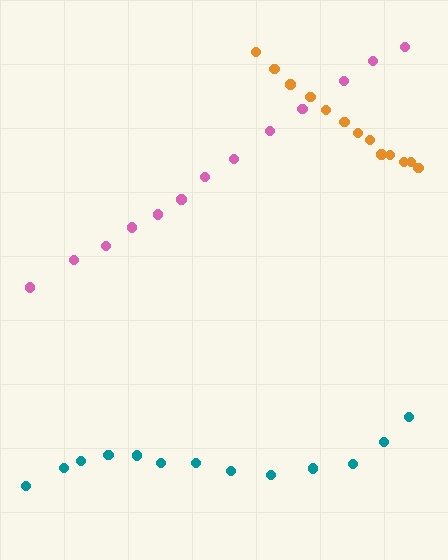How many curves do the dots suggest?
There are 3 distinct paths.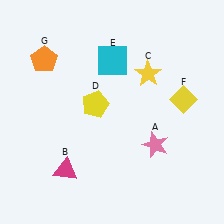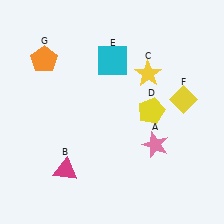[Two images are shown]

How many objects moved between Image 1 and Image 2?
1 object moved between the two images.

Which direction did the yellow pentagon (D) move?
The yellow pentagon (D) moved right.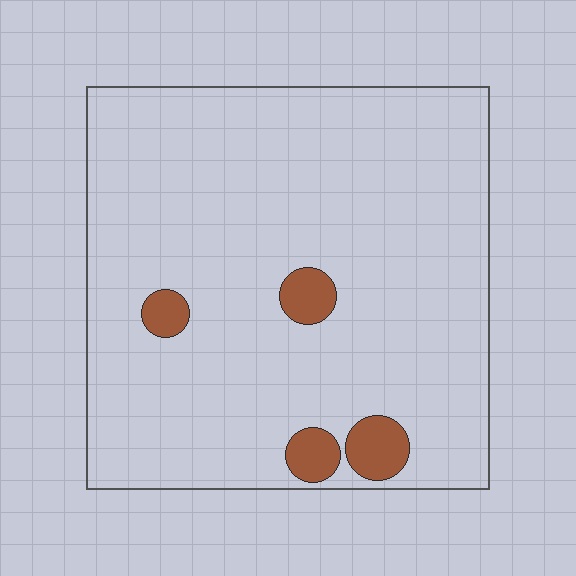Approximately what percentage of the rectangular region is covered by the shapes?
Approximately 5%.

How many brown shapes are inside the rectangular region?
4.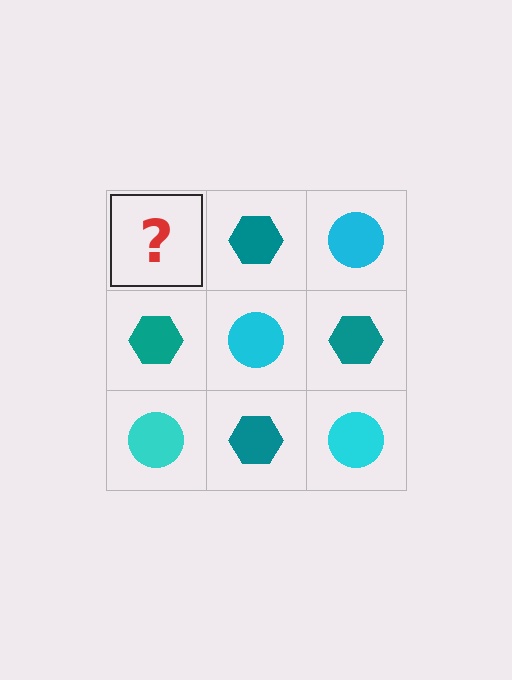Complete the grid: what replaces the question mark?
The question mark should be replaced with a cyan circle.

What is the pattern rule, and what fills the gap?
The rule is that it alternates cyan circle and teal hexagon in a checkerboard pattern. The gap should be filled with a cyan circle.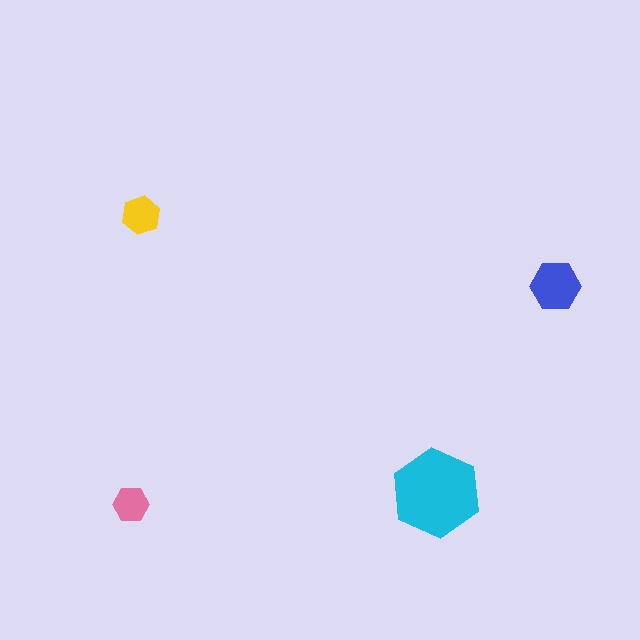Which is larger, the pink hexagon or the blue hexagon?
The blue one.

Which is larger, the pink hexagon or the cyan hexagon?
The cyan one.